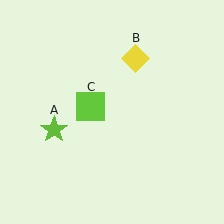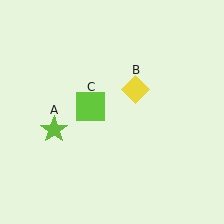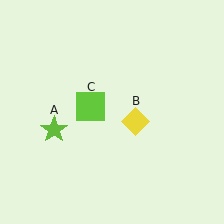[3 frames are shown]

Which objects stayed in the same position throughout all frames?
Lime star (object A) and lime square (object C) remained stationary.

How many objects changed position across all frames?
1 object changed position: yellow diamond (object B).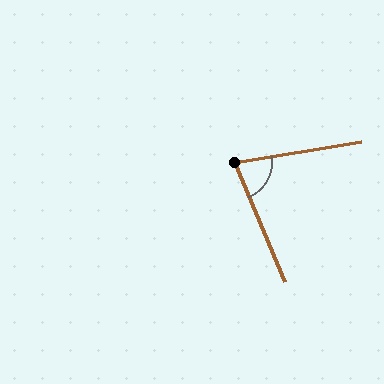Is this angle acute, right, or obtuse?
It is acute.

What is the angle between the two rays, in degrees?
Approximately 77 degrees.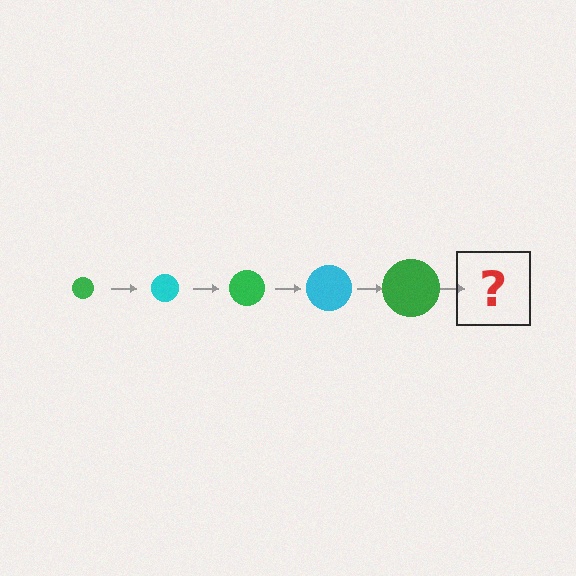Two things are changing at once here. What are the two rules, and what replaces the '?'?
The two rules are that the circle grows larger each step and the color cycles through green and cyan. The '?' should be a cyan circle, larger than the previous one.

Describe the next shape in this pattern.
It should be a cyan circle, larger than the previous one.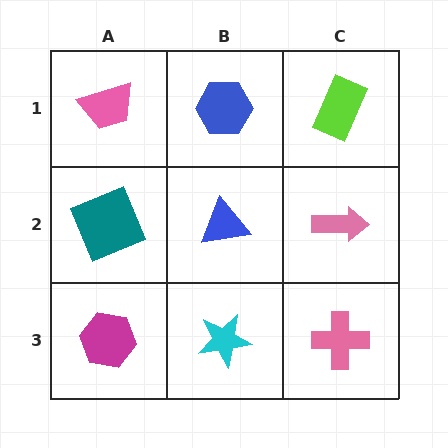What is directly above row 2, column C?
A lime rectangle.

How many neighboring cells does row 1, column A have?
2.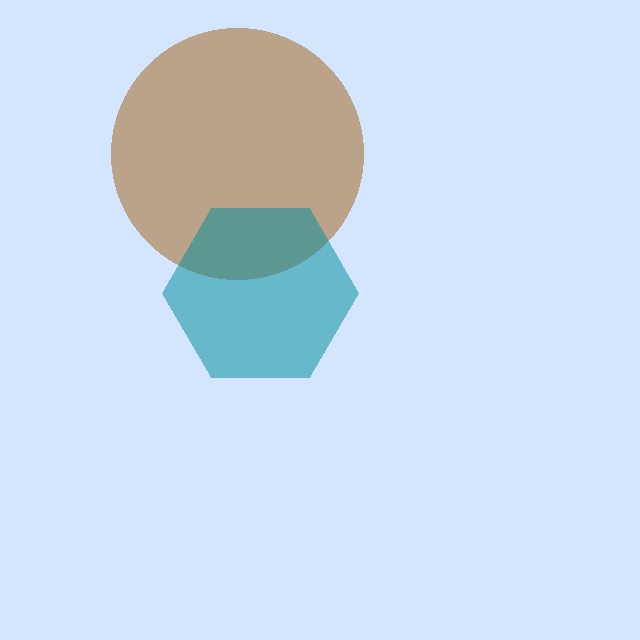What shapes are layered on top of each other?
The layered shapes are: a brown circle, a teal hexagon.